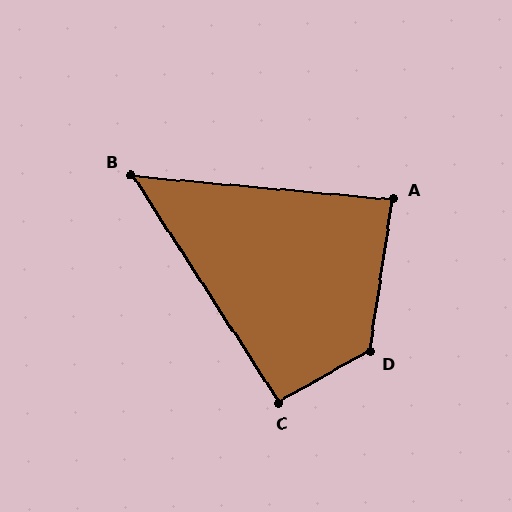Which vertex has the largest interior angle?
D, at approximately 128 degrees.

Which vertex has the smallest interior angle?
B, at approximately 52 degrees.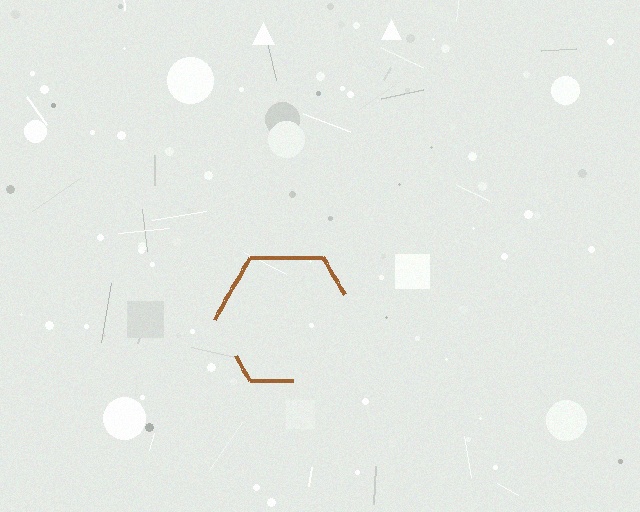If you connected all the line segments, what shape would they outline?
They would outline a hexagon.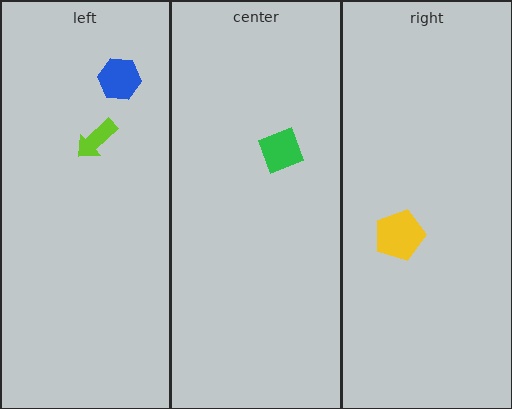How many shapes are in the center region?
1.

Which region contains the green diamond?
The center region.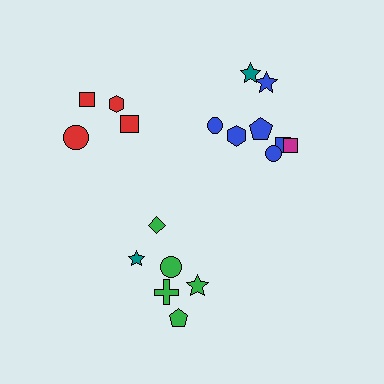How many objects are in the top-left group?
There are 4 objects.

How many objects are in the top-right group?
There are 8 objects.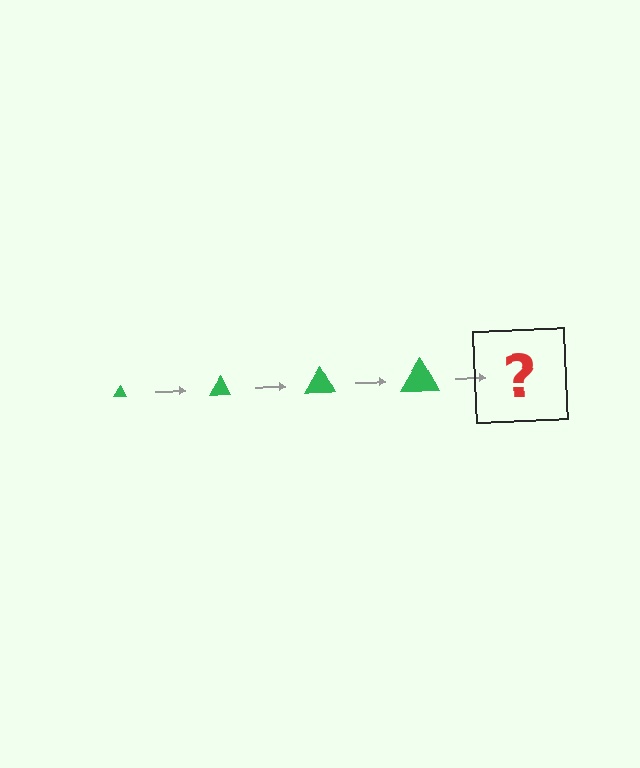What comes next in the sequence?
The next element should be a green triangle, larger than the previous one.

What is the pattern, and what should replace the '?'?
The pattern is that the triangle gets progressively larger each step. The '?' should be a green triangle, larger than the previous one.